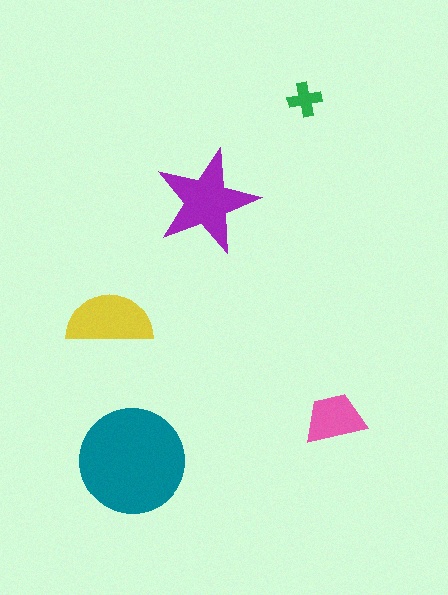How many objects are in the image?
There are 5 objects in the image.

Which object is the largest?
The teal circle.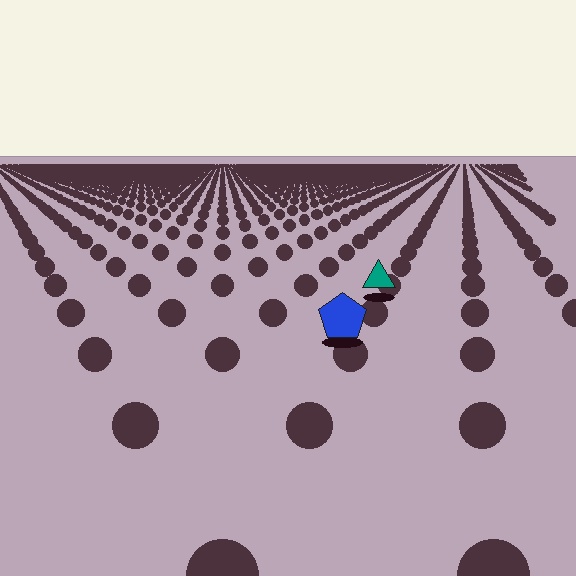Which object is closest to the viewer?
The blue pentagon is closest. The texture marks near it are larger and more spread out.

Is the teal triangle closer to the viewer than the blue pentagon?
No. The blue pentagon is closer — you can tell from the texture gradient: the ground texture is coarser near it.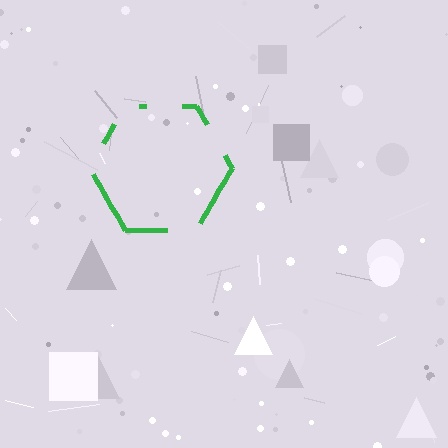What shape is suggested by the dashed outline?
The dashed outline suggests a hexagon.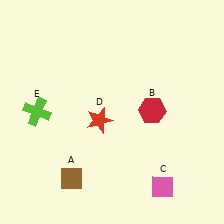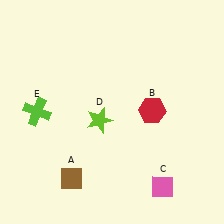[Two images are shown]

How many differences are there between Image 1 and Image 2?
There is 1 difference between the two images.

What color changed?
The star (D) changed from red in Image 1 to lime in Image 2.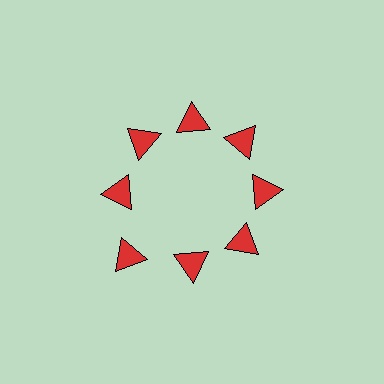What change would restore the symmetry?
The symmetry would be restored by moving it inward, back onto the ring so that all 8 triangles sit at equal angles and equal distance from the center.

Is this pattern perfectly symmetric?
No. The 8 red triangles are arranged in a ring, but one element near the 8 o'clock position is pushed outward from the center, breaking the 8-fold rotational symmetry.